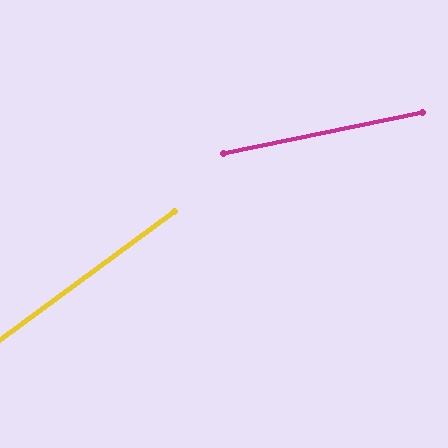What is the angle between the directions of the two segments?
Approximately 25 degrees.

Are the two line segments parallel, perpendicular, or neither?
Neither parallel nor perpendicular — they differ by about 25°.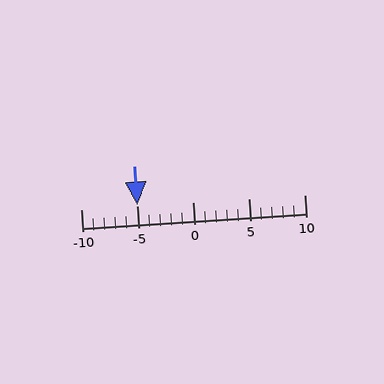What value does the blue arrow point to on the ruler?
The blue arrow points to approximately -5.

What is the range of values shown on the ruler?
The ruler shows values from -10 to 10.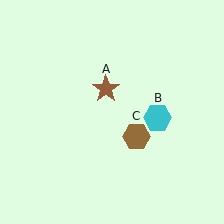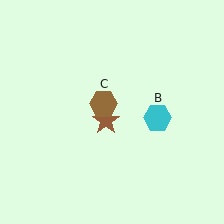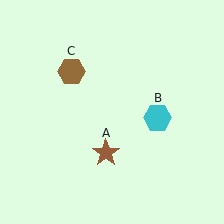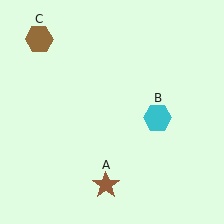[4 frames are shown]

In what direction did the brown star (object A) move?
The brown star (object A) moved down.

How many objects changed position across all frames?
2 objects changed position: brown star (object A), brown hexagon (object C).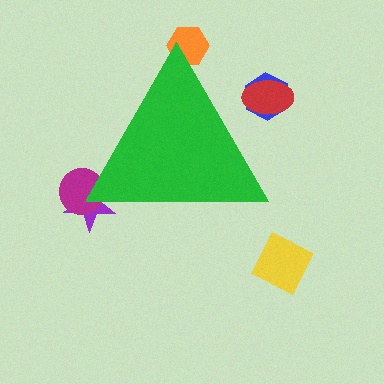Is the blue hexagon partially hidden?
Yes, the blue hexagon is partially hidden behind the green triangle.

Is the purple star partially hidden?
Yes, the purple star is partially hidden behind the green triangle.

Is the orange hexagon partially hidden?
Yes, the orange hexagon is partially hidden behind the green triangle.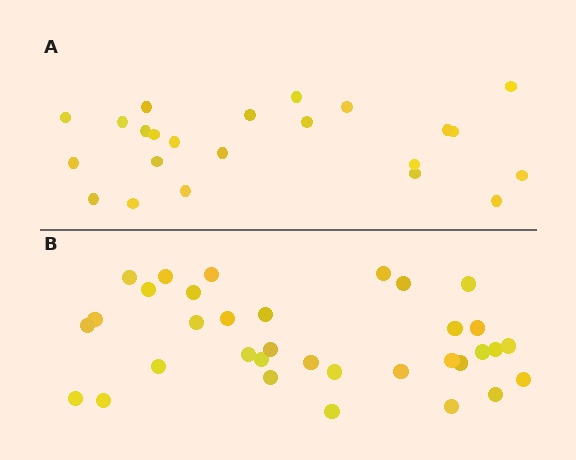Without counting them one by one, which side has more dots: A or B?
Region B (the bottom region) has more dots.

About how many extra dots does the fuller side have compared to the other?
Region B has roughly 12 or so more dots than region A.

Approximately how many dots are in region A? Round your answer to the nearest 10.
About 20 dots. (The exact count is 23, which rounds to 20.)